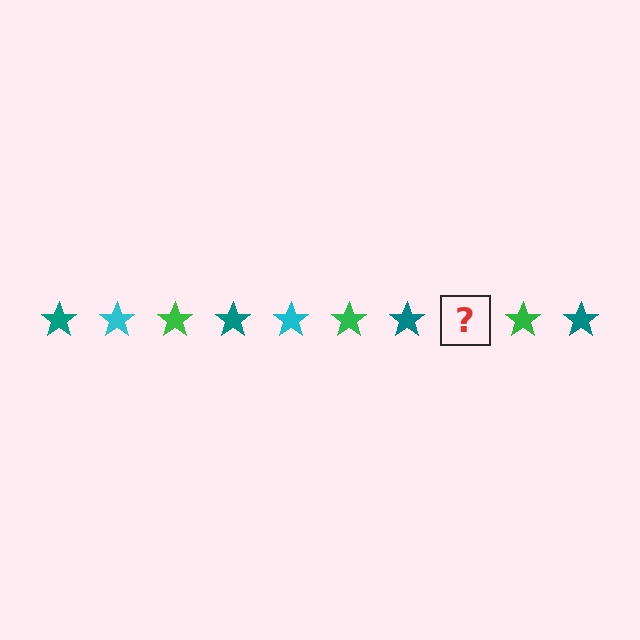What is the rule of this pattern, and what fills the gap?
The rule is that the pattern cycles through teal, cyan, green stars. The gap should be filled with a cyan star.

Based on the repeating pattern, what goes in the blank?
The blank should be a cyan star.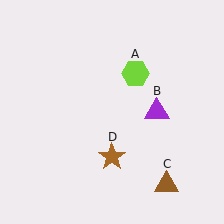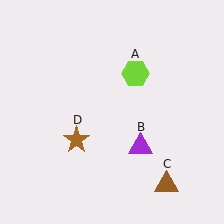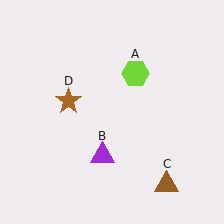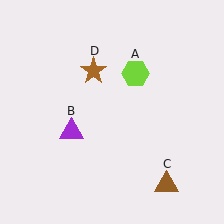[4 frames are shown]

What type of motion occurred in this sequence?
The purple triangle (object B), brown star (object D) rotated clockwise around the center of the scene.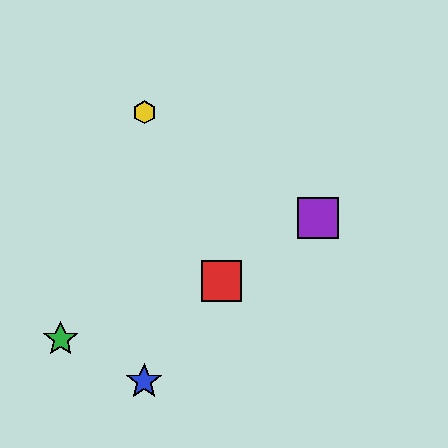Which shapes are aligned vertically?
The blue star, the yellow hexagon are aligned vertically.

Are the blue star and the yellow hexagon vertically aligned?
Yes, both are at x≈144.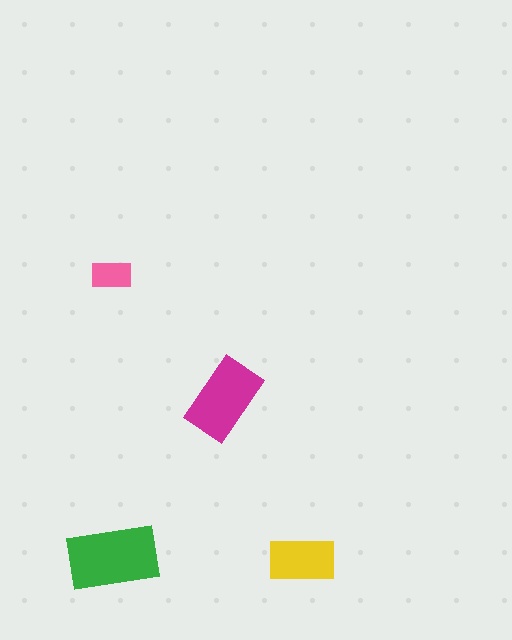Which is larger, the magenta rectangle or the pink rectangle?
The magenta one.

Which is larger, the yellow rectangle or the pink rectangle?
The yellow one.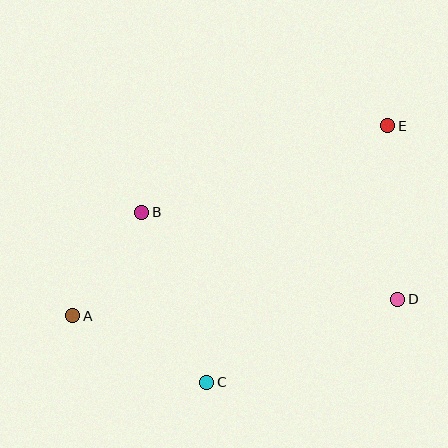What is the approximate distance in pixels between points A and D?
The distance between A and D is approximately 325 pixels.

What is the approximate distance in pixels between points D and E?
The distance between D and E is approximately 174 pixels.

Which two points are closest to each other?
Points A and B are closest to each other.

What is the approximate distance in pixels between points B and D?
The distance between B and D is approximately 270 pixels.